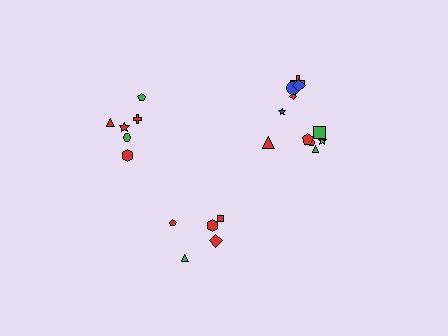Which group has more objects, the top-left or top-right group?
The top-right group.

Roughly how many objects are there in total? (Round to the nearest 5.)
Roughly 25 objects in total.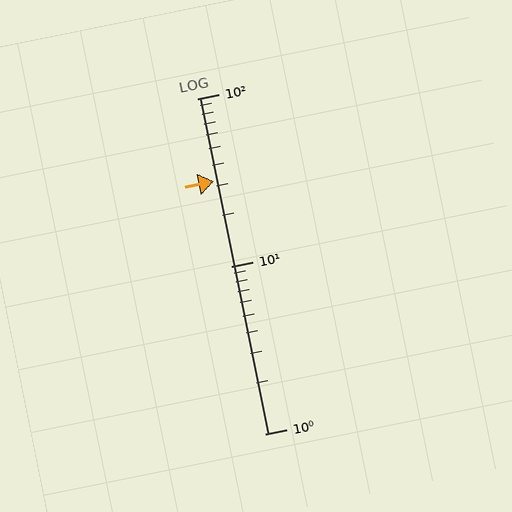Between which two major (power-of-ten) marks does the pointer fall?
The pointer is between 10 and 100.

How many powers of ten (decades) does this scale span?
The scale spans 2 decades, from 1 to 100.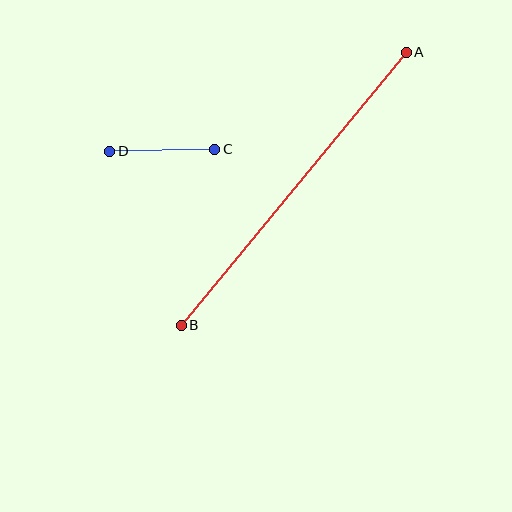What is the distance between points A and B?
The distance is approximately 354 pixels.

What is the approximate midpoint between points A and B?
The midpoint is at approximately (294, 189) pixels.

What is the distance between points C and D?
The distance is approximately 105 pixels.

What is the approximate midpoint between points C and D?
The midpoint is at approximately (162, 150) pixels.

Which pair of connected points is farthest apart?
Points A and B are farthest apart.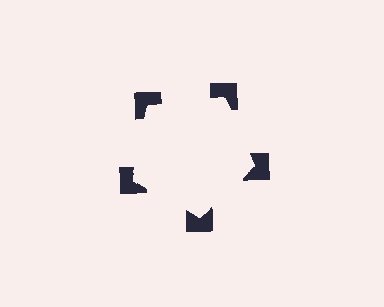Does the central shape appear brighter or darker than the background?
It typically appears slightly brighter than the background, even though no actual brightness change is drawn.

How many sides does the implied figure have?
5 sides.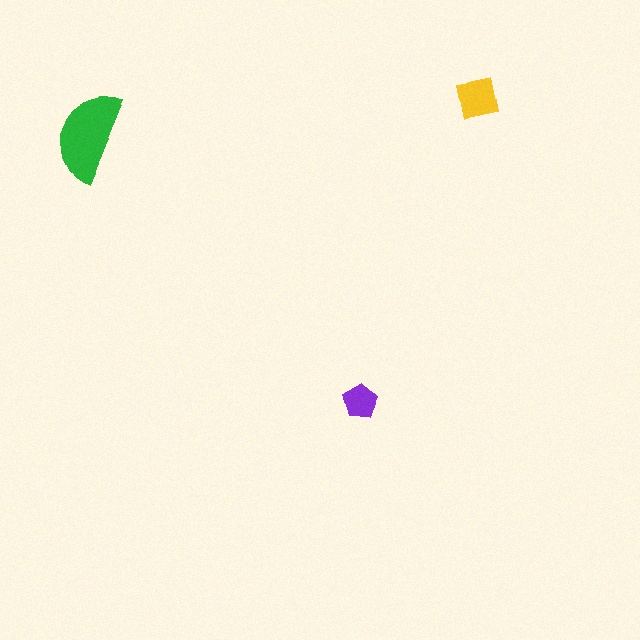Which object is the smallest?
The purple pentagon.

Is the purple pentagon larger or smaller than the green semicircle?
Smaller.